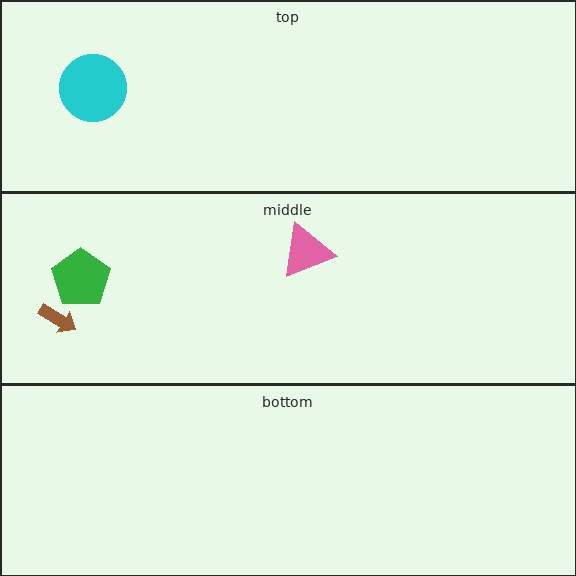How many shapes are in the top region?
1.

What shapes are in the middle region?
The green pentagon, the brown arrow, the pink triangle.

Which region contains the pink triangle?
The middle region.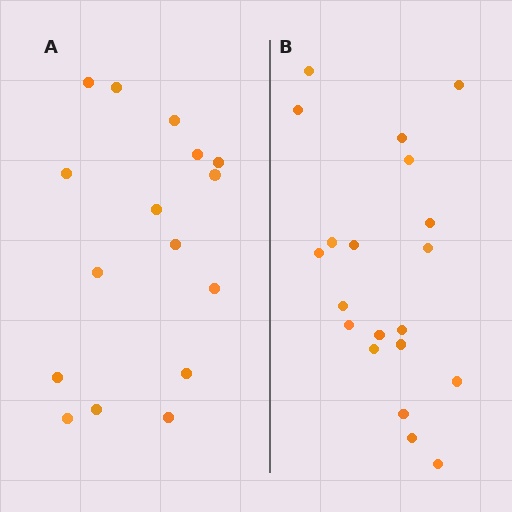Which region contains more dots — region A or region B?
Region B (the right region) has more dots.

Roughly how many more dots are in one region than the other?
Region B has about 4 more dots than region A.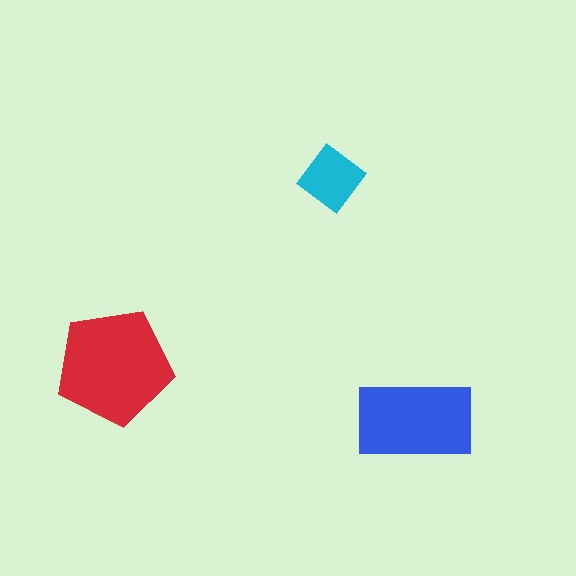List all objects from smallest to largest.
The cyan diamond, the blue rectangle, the red pentagon.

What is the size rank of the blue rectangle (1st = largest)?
2nd.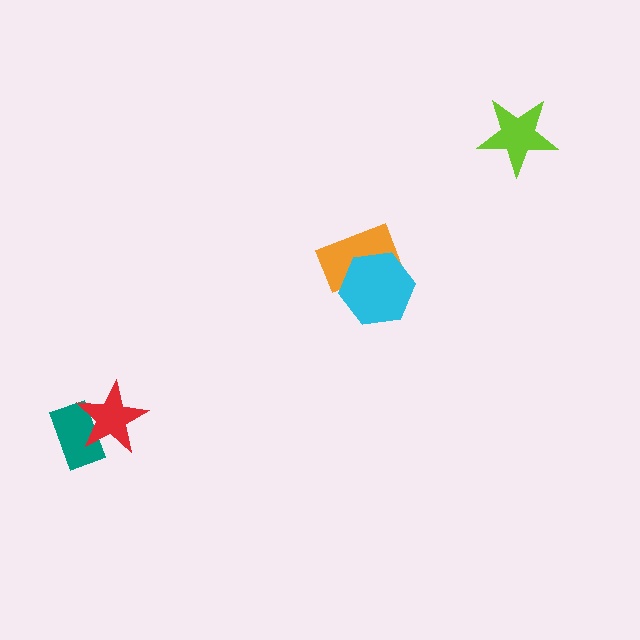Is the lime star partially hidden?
No, no other shape covers it.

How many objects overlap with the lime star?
0 objects overlap with the lime star.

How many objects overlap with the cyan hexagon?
1 object overlaps with the cyan hexagon.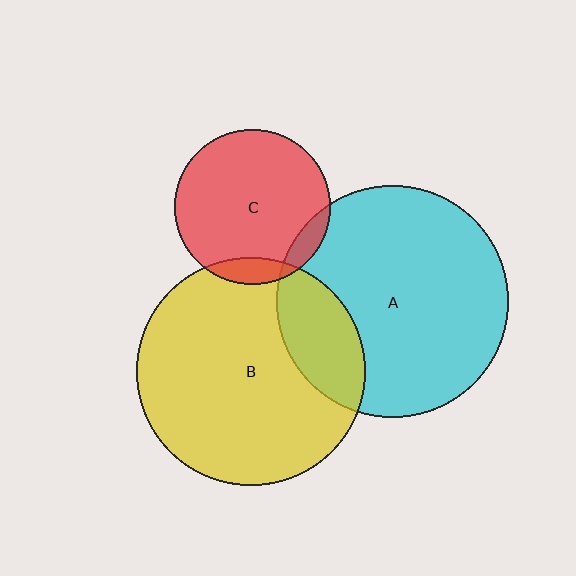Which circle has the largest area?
Circle A (cyan).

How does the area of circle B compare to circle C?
Approximately 2.2 times.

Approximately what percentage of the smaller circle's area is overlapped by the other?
Approximately 20%.